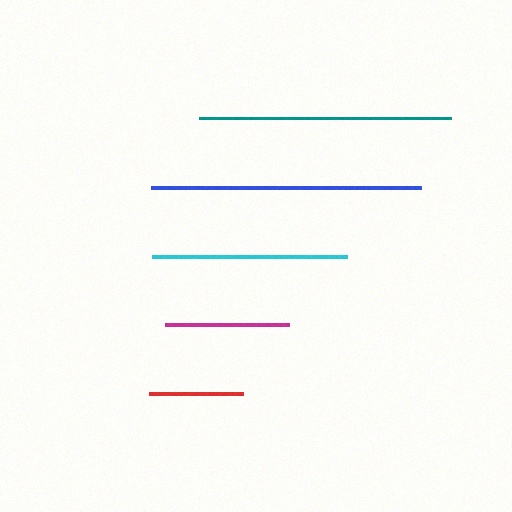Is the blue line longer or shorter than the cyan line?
The blue line is longer than the cyan line.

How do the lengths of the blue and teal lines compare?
The blue and teal lines are approximately the same length.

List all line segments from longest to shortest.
From longest to shortest: blue, teal, cyan, magenta, red.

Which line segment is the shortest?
The red line is the shortest at approximately 94 pixels.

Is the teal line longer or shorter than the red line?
The teal line is longer than the red line.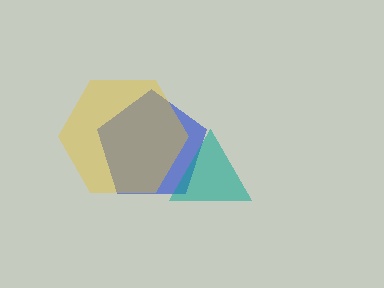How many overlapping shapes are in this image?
There are 3 overlapping shapes in the image.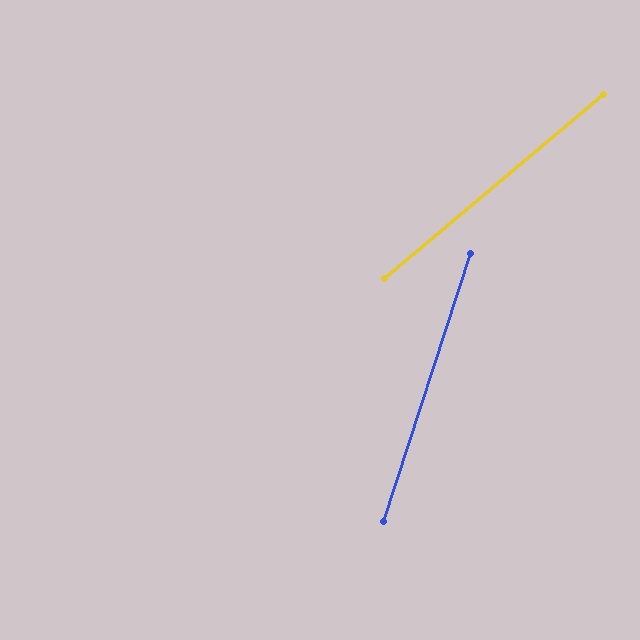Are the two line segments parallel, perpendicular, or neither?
Neither parallel nor perpendicular — they differ by about 32°.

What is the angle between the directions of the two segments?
Approximately 32 degrees.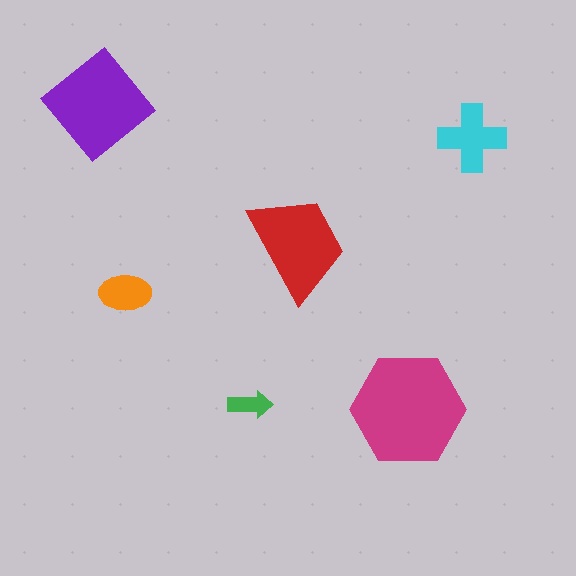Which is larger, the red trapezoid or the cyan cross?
The red trapezoid.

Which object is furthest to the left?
The purple diamond is leftmost.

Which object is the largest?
The magenta hexagon.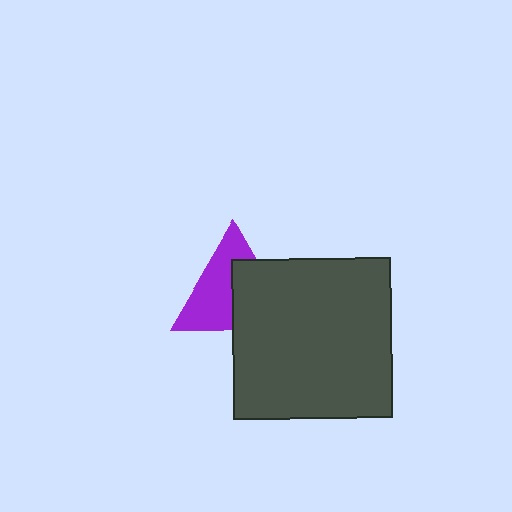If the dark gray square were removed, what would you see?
You would see the complete purple triangle.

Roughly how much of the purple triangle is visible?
About half of it is visible (roughly 55%).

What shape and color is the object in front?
The object in front is a dark gray square.